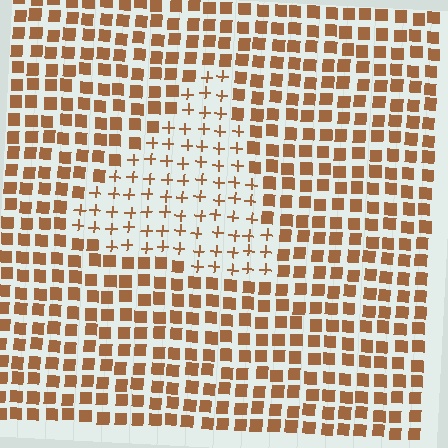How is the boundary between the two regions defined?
The boundary is defined by a change in element shape: plus signs inside vs. squares outside. All elements share the same color and spacing.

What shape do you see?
I see a triangle.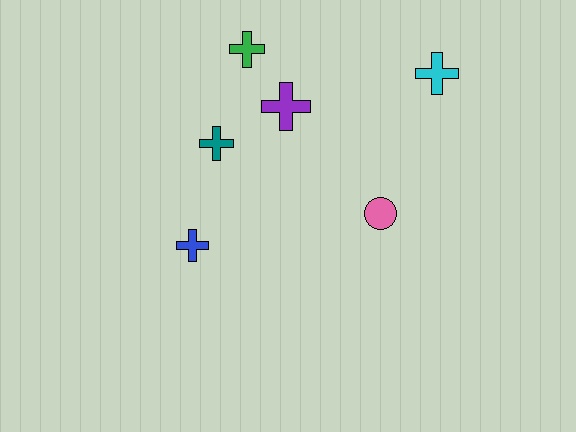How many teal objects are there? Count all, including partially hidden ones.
There is 1 teal object.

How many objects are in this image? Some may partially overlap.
There are 6 objects.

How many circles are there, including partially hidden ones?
There is 1 circle.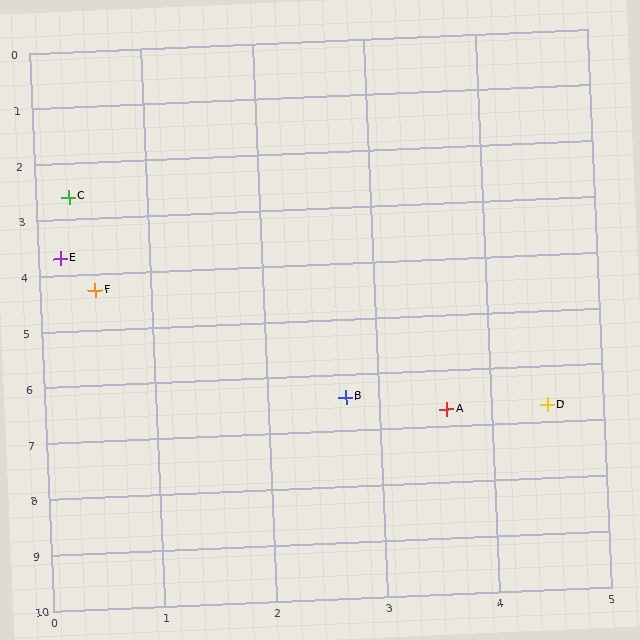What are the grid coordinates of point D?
Point D is at approximately (4.5, 6.7).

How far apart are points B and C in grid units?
Points B and C are about 4.5 grid units apart.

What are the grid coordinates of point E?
Point E is at approximately (0.2, 3.7).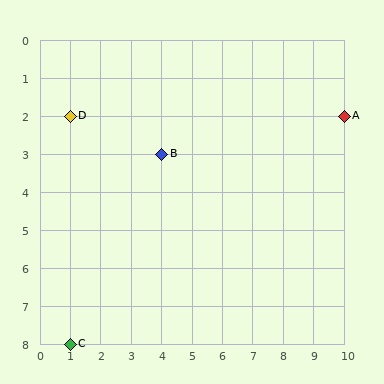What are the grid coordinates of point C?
Point C is at grid coordinates (1, 8).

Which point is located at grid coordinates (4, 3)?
Point B is at (4, 3).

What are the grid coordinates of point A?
Point A is at grid coordinates (10, 2).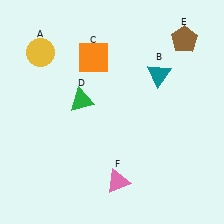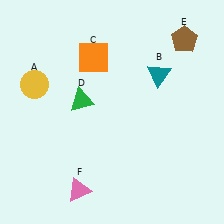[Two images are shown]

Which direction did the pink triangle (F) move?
The pink triangle (F) moved left.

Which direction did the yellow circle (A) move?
The yellow circle (A) moved down.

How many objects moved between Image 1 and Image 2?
2 objects moved between the two images.